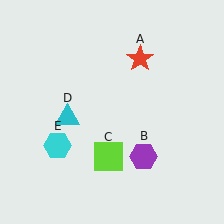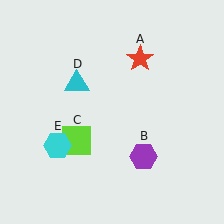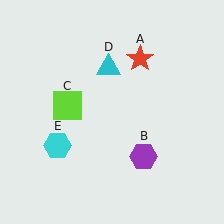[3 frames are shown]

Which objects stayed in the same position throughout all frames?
Red star (object A) and purple hexagon (object B) and cyan hexagon (object E) remained stationary.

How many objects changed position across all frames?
2 objects changed position: lime square (object C), cyan triangle (object D).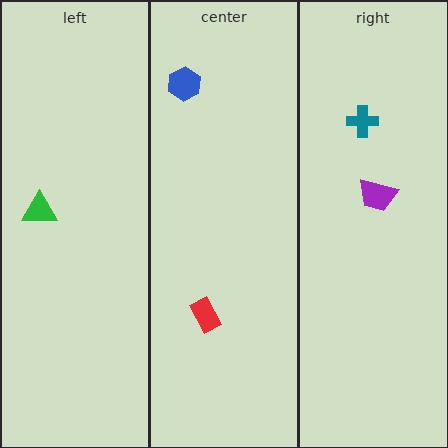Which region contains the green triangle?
The left region.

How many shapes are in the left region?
1.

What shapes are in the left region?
The green triangle.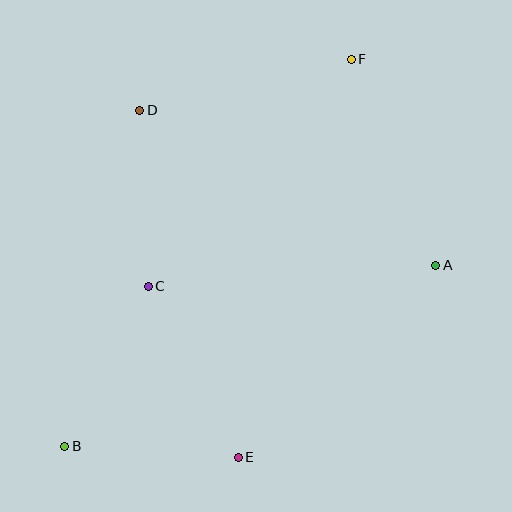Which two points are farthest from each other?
Points B and F are farthest from each other.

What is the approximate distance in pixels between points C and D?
The distance between C and D is approximately 176 pixels.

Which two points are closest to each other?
Points B and E are closest to each other.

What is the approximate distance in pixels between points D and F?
The distance between D and F is approximately 218 pixels.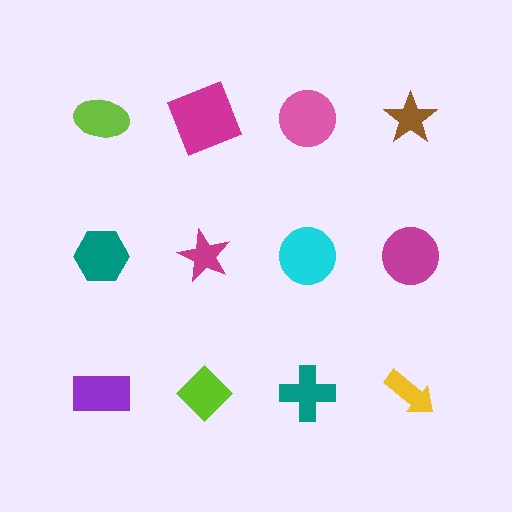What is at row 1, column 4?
A brown star.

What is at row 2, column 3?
A cyan circle.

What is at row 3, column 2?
A lime diamond.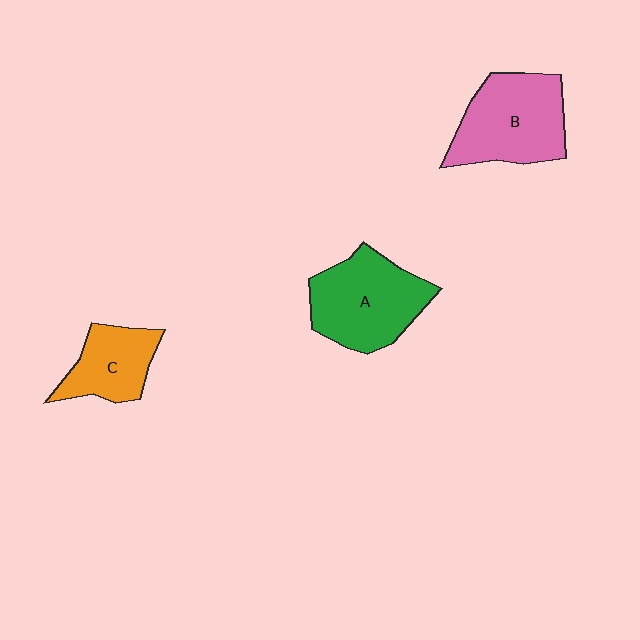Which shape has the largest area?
Shape A (green).